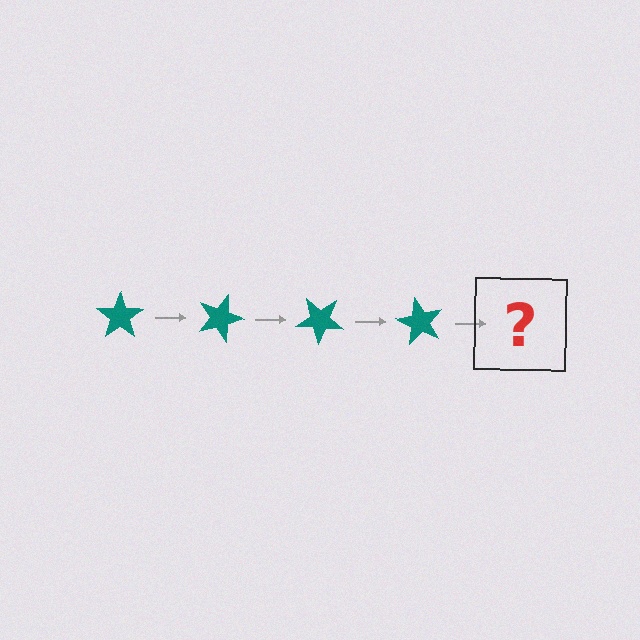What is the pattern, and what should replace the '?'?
The pattern is that the star rotates 20 degrees each step. The '?' should be a teal star rotated 80 degrees.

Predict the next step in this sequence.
The next step is a teal star rotated 80 degrees.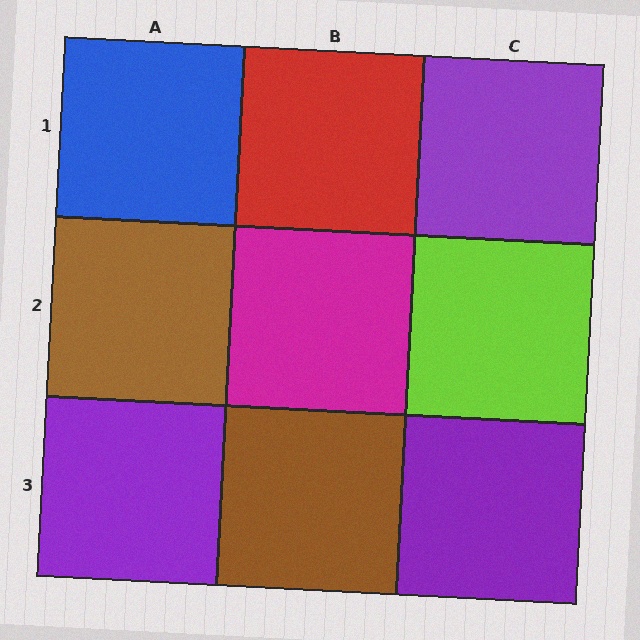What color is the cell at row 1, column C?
Purple.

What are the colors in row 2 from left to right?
Brown, magenta, lime.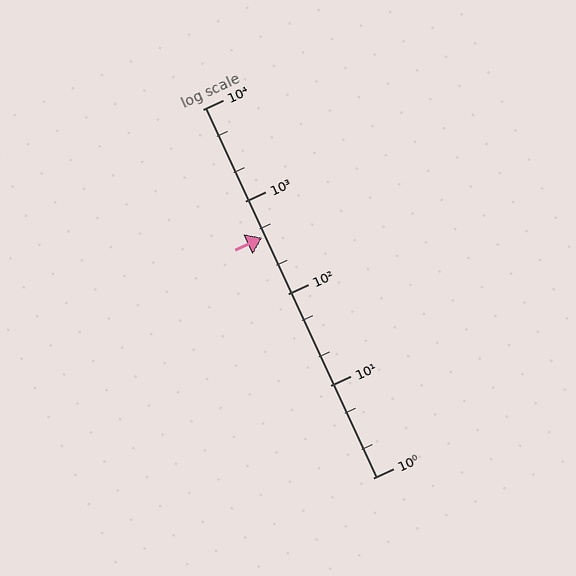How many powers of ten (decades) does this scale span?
The scale spans 4 decades, from 1 to 10000.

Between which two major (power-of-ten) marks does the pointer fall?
The pointer is between 100 and 1000.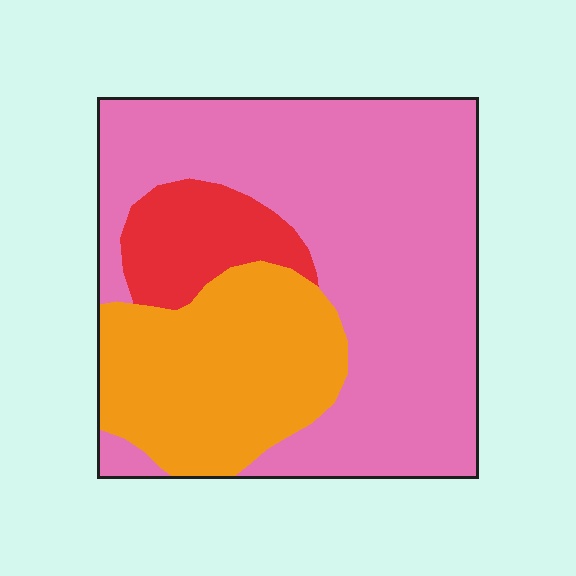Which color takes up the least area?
Red, at roughly 10%.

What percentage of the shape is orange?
Orange takes up about one quarter (1/4) of the shape.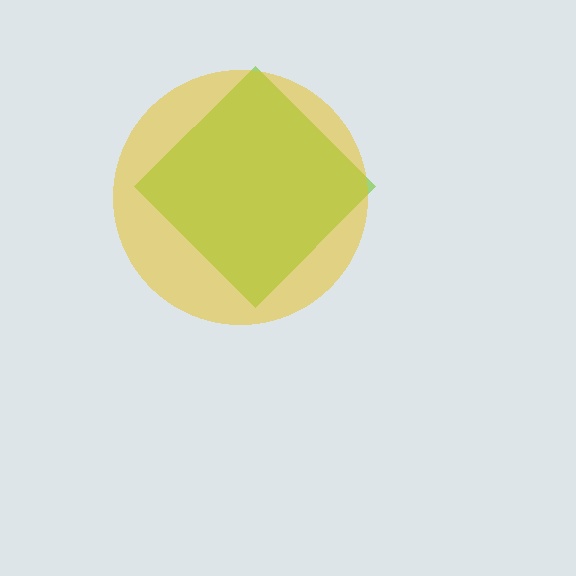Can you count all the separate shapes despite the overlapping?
Yes, there are 2 separate shapes.